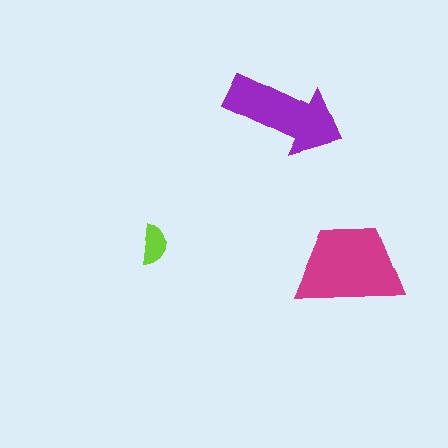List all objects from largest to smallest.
The magenta trapezoid, the purple arrow, the lime semicircle.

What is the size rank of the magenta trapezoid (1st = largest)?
1st.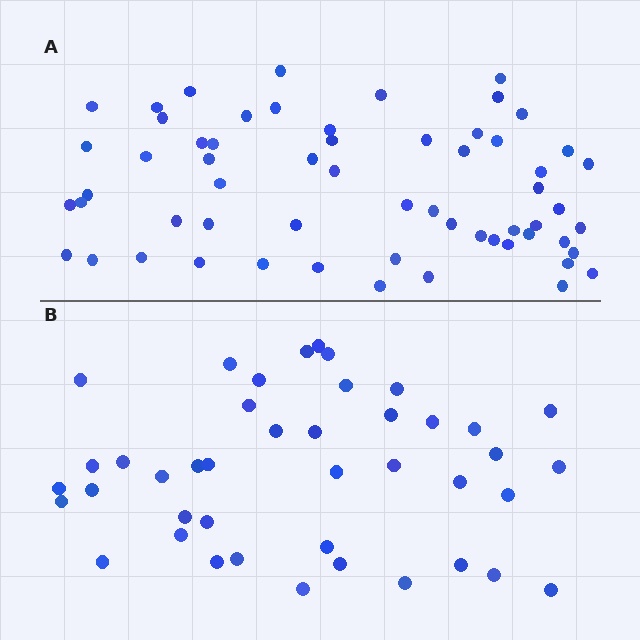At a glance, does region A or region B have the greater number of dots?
Region A (the top region) has more dots.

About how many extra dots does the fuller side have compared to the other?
Region A has approximately 20 more dots than region B.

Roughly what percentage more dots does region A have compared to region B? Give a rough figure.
About 45% more.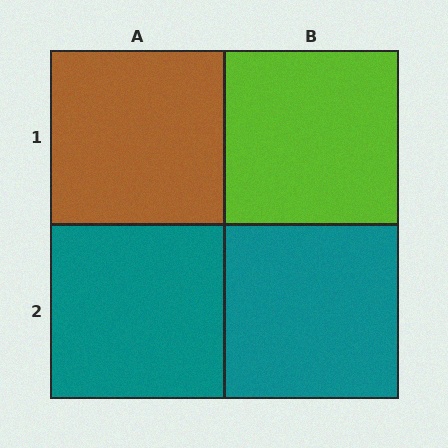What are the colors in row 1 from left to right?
Brown, lime.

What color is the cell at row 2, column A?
Teal.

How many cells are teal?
2 cells are teal.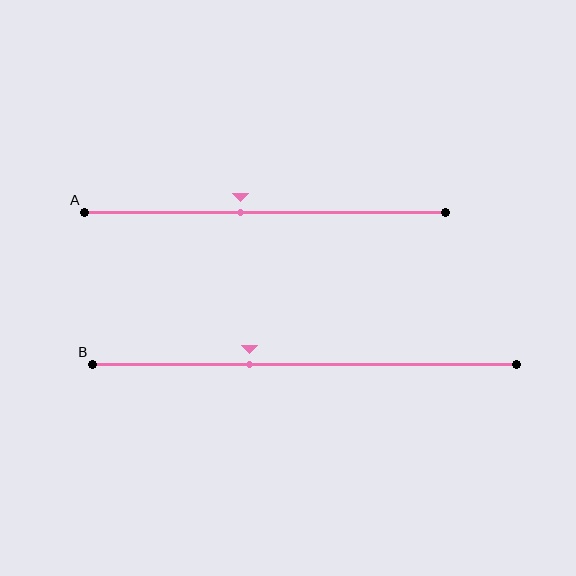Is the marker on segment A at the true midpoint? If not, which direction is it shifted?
No, the marker on segment A is shifted to the left by about 7% of the segment length.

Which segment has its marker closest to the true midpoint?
Segment A has its marker closest to the true midpoint.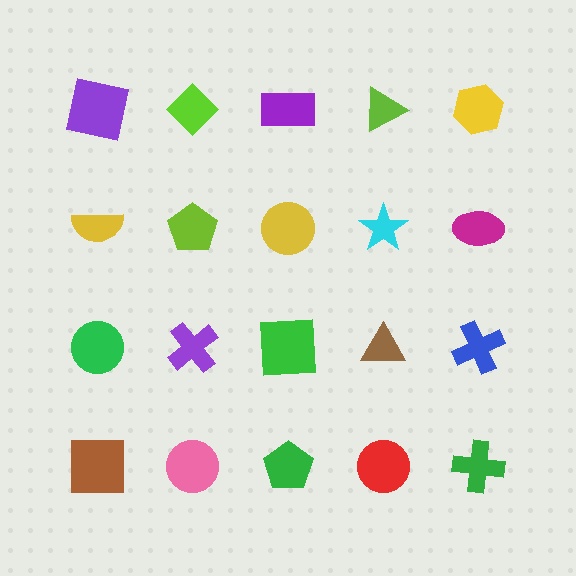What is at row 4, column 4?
A red circle.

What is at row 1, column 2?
A lime diamond.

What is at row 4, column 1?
A brown square.